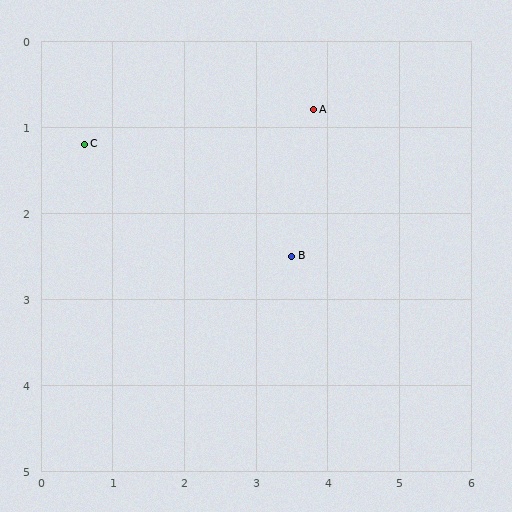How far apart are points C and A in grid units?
Points C and A are about 3.2 grid units apart.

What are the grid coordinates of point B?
Point B is at approximately (3.5, 2.5).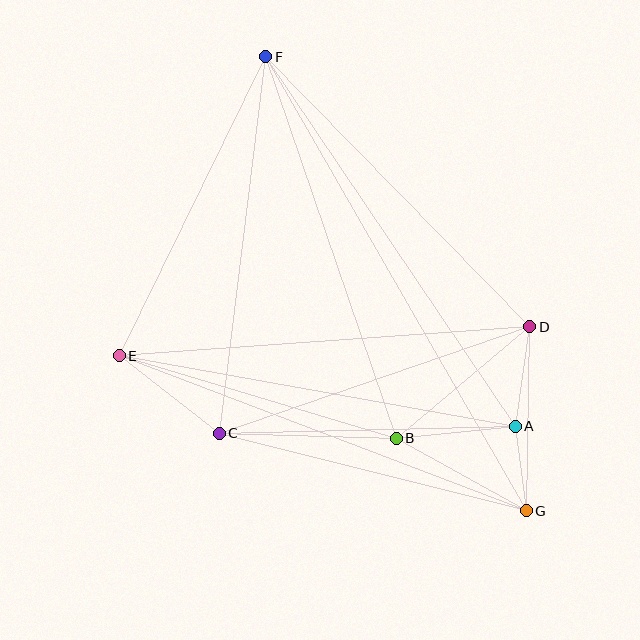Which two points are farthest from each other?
Points F and G are farthest from each other.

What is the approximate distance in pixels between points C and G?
The distance between C and G is approximately 317 pixels.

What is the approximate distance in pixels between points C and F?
The distance between C and F is approximately 379 pixels.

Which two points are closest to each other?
Points A and G are closest to each other.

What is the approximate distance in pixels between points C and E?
The distance between C and E is approximately 126 pixels.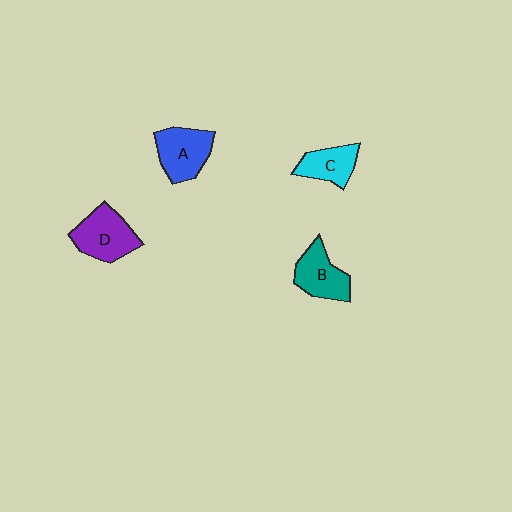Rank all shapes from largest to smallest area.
From largest to smallest: D (purple), A (blue), B (teal), C (cyan).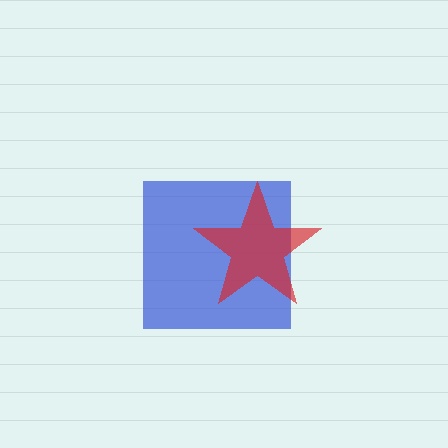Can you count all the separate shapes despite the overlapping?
Yes, there are 2 separate shapes.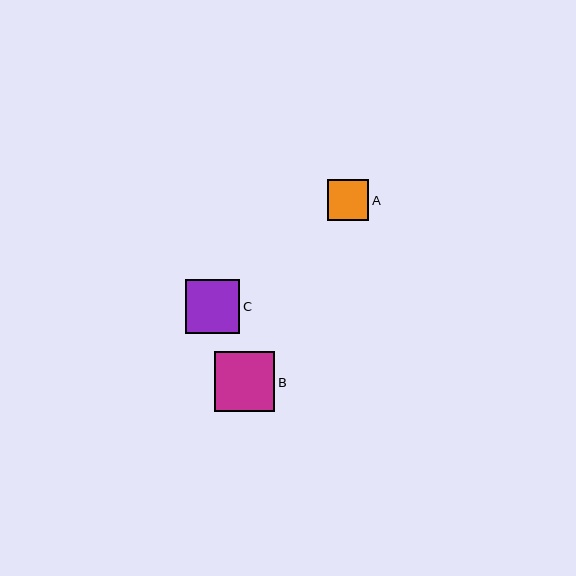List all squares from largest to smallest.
From largest to smallest: B, C, A.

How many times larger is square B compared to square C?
Square B is approximately 1.1 times the size of square C.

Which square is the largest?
Square B is the largest with a size of approximately 60 pixels.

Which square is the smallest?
Square A is the smallest with a size of approximately 41 pixels.